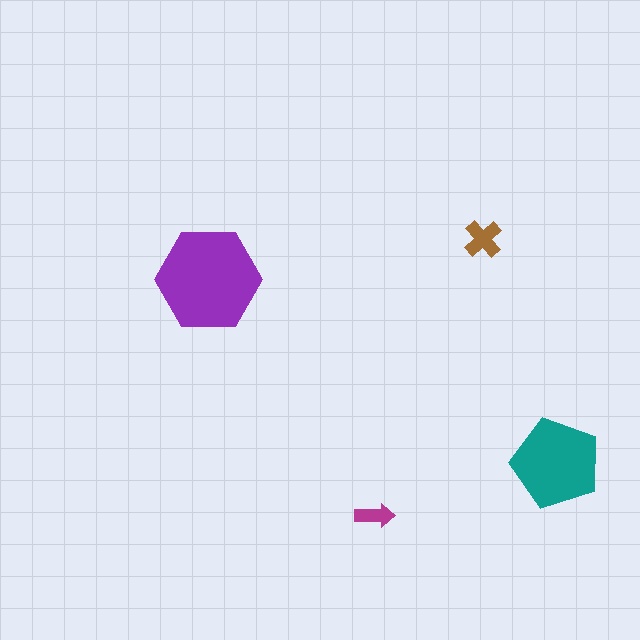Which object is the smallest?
The magenta arrow.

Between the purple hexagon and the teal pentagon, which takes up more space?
The purple hexagon.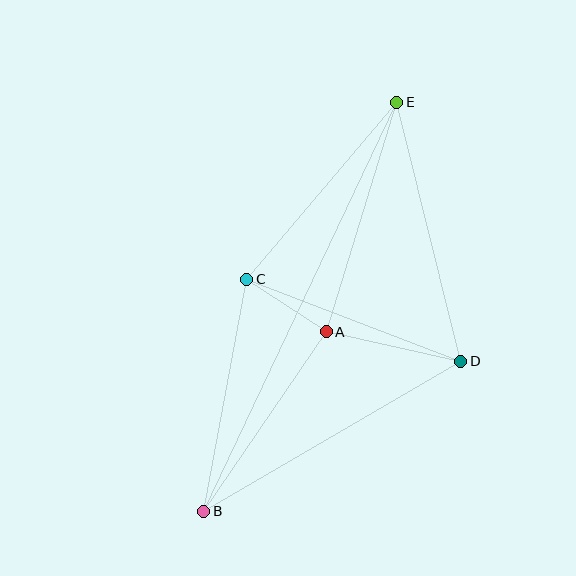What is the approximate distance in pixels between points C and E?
The distance between C and E is approximately 232 pixels.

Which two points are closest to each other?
Points A and C are closest to each other.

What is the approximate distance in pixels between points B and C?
The distance between B and C is approximately 236 pixels.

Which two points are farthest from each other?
Points B and E are farthest from each other.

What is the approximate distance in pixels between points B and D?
The distance between B and D is approximately 298 pixels.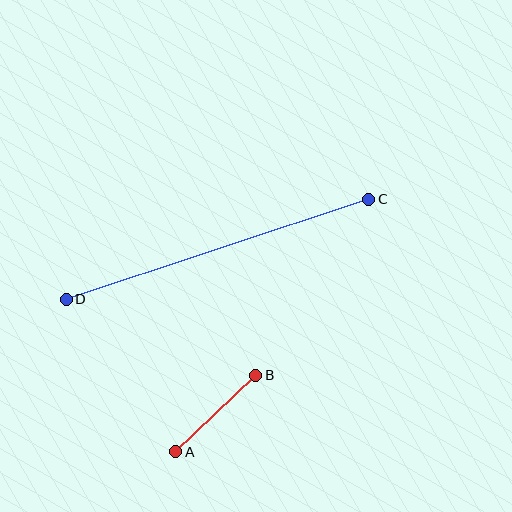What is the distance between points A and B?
The distance is approximately 111 pixels.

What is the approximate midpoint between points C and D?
The midpoint is at approximately (218, 249) pixels.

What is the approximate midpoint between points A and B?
The midpoint is at approximately (216, 413) pixels.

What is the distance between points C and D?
The distance is approximately 319 pixels.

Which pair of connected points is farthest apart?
Points C and D are farthest apart.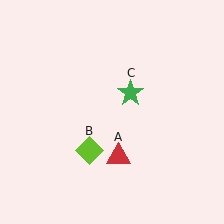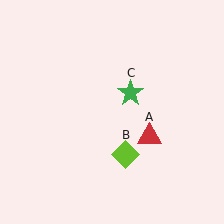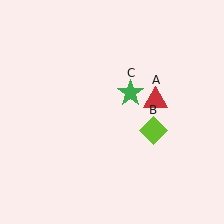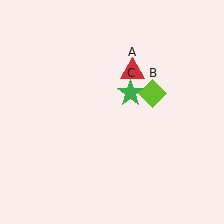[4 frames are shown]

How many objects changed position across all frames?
2 objects changed position: red triangle (object A), lime diamond (object B).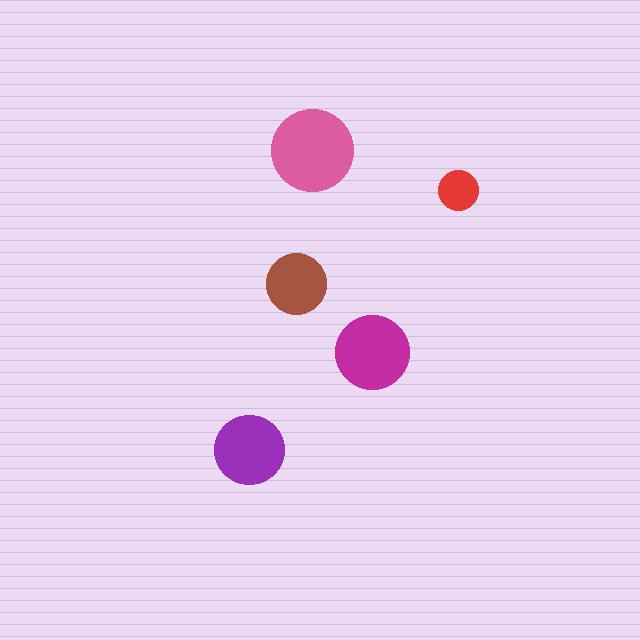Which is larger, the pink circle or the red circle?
The pink one.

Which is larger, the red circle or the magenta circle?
The magenta one.